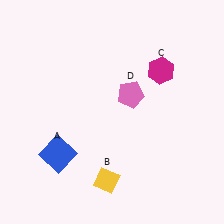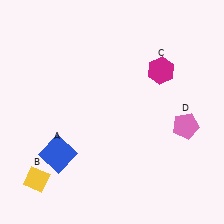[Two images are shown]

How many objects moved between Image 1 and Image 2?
2 objects moved between the two images.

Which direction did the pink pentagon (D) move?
The pink pentagon (D) moved right.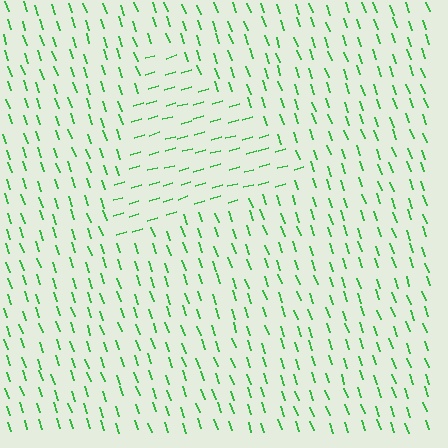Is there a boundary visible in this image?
Yes, there is a texture boundary formed by a change in line orientation.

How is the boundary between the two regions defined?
The boundary is defined purely by a change in line orientation (approximately 87 degrees difference). All lines are the same color and thickness.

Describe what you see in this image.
The image is filled with small green line segments. A triangle region in the image has lines oriented differently from the surrounding lines, creating a visible texture boundary.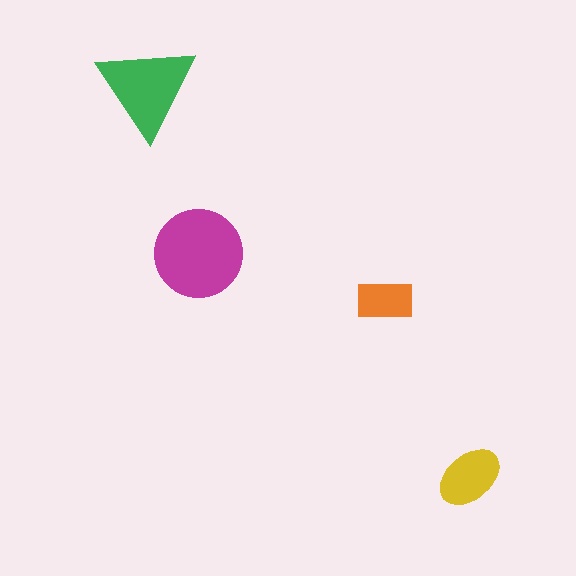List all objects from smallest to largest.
The orange rectangle, the yellow ellipse, the green triangle, the magenta circle.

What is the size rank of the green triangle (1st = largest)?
2nd.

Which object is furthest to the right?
The yellow ellipse is rightmost.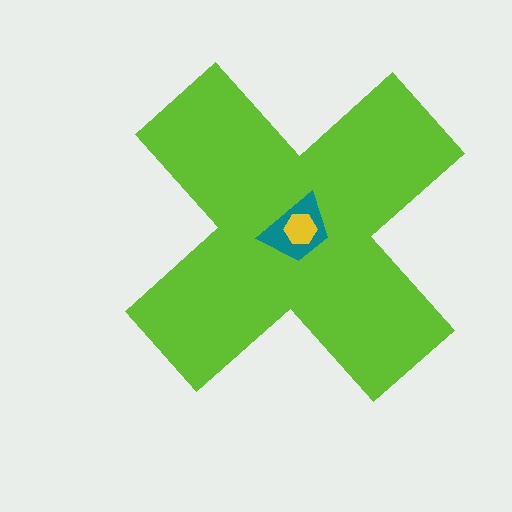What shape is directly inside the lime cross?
The teal trapezoid.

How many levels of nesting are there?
3.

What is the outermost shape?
The lime cross.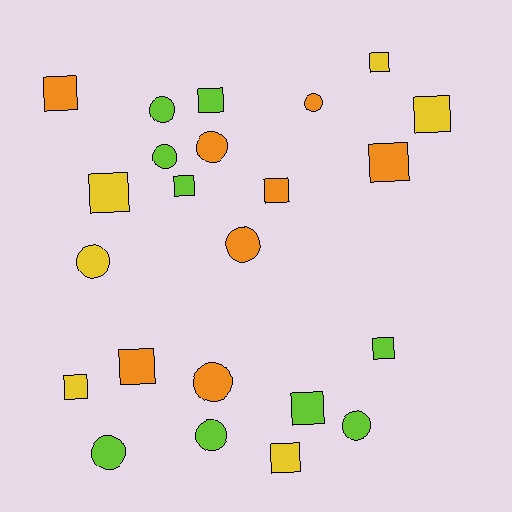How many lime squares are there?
There are 4 lime squares.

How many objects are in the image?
There are 23 objects.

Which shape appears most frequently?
Square, with 13 objects.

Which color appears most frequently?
Lime, with 9 objects.